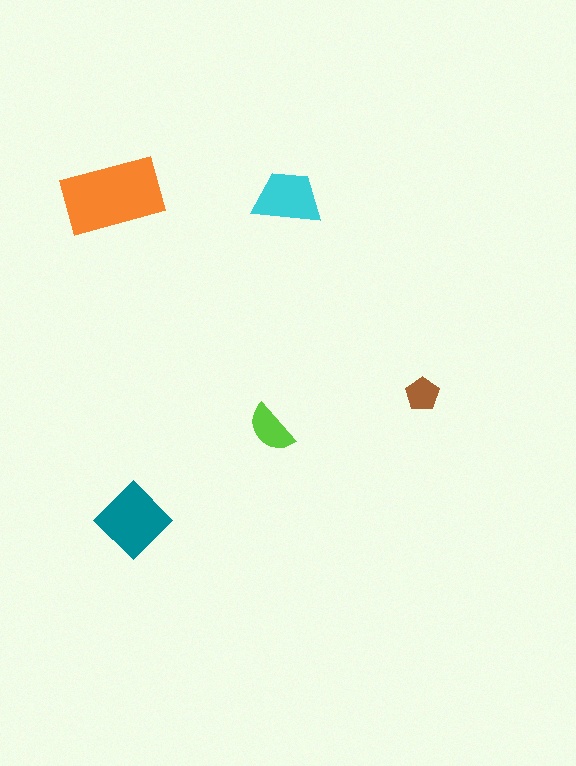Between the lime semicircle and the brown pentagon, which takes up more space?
The lime semicircle.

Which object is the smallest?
The brown pentagon.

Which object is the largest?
The orange rectangle.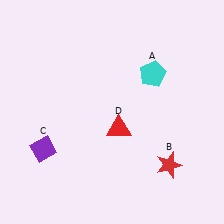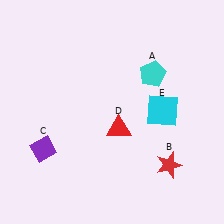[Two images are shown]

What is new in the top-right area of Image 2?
A cyan square (E) was added in the top-right area of Image 2.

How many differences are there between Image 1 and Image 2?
There is 1 difference between the two images.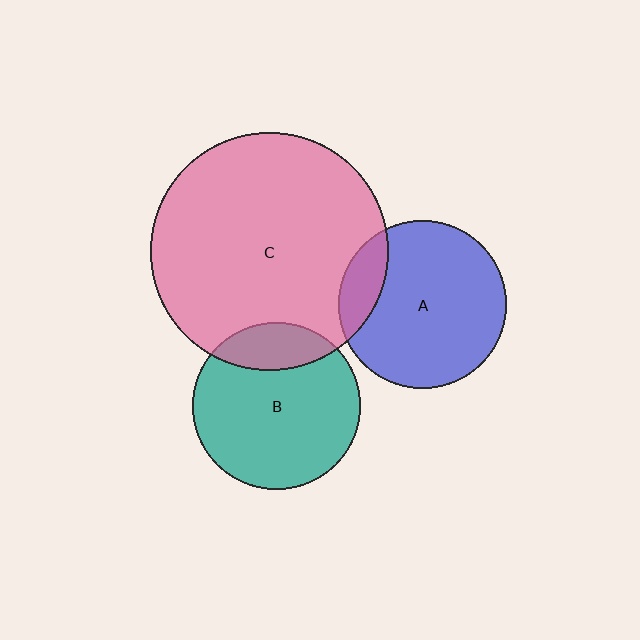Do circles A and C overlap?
Yes.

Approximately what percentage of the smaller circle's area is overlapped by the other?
Approximately 15%.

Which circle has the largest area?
Circle C (pink).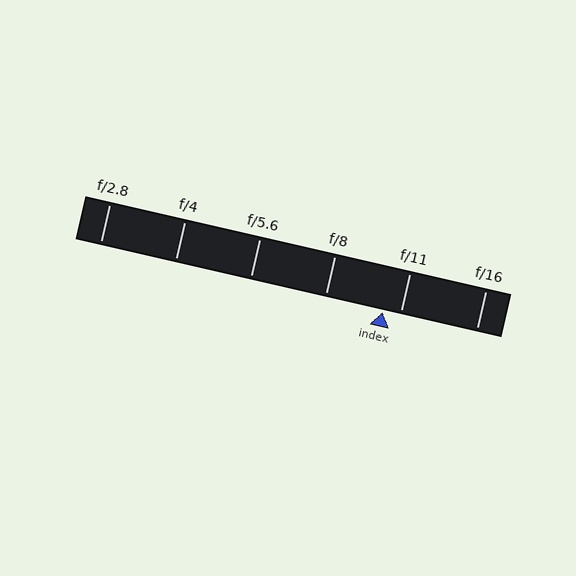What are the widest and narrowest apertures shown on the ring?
The widest aperture shown is f/2.8 and the narrowest is f/16.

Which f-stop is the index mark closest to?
The index mark is closest to f/11.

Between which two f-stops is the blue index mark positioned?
The index mark is between f/8 and f/11.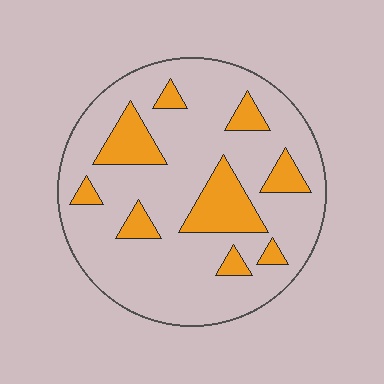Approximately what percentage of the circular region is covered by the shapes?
Approximately 20%.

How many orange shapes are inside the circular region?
9.